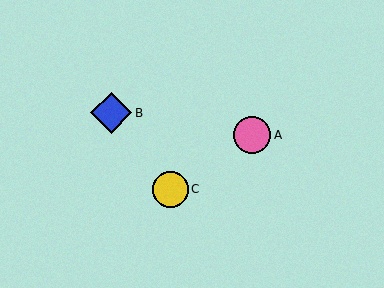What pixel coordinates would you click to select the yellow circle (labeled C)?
Click at (170, 189) to select the yellow circle C.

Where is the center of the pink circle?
The center of the pink circle is at (252, 135).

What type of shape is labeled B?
Shape B is a blue diamond.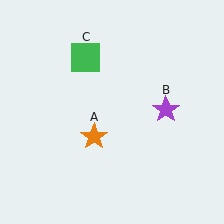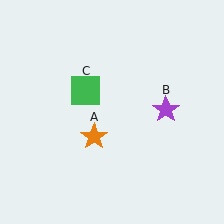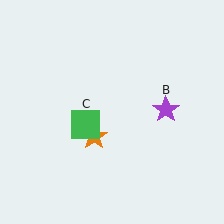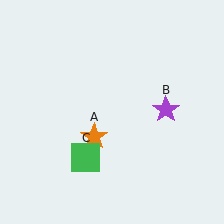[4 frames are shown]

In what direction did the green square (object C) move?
The green square (object C) moved down.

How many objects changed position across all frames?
1 object changed position: green square (object C).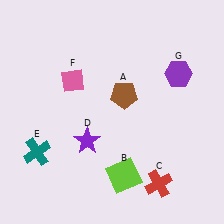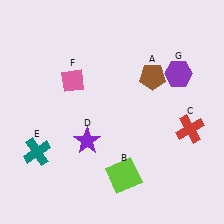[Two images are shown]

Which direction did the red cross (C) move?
The red cross (C) moved up.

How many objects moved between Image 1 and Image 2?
2 objects moved between the two images.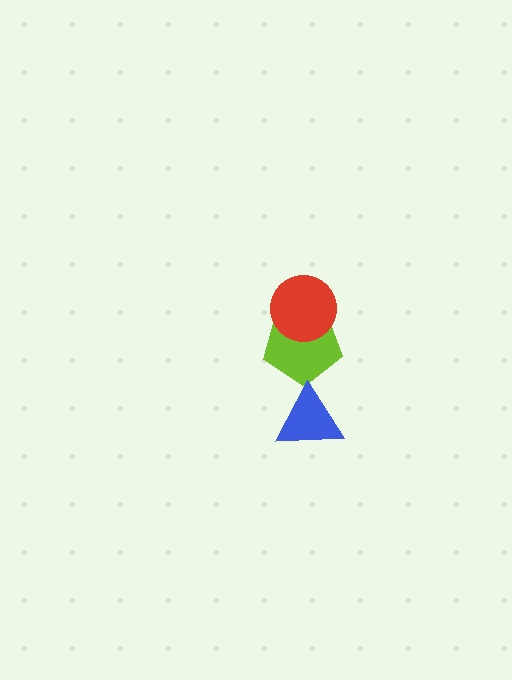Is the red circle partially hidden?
No, no other shape covers it.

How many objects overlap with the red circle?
1 object overlaps with the red circle.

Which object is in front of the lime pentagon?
The red circle is in front of the lime pentagon.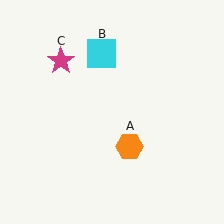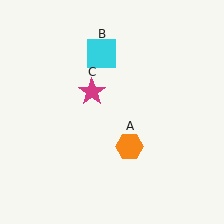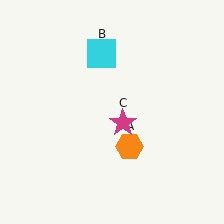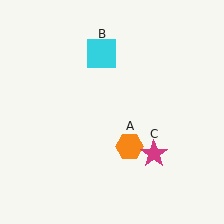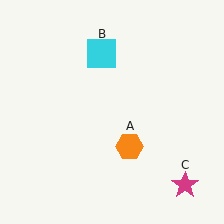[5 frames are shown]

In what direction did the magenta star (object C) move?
The magenta star (object C) moved down and to the right.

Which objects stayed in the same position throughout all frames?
Orange hexagon (object A) and cyan square (object B) remained stationary.